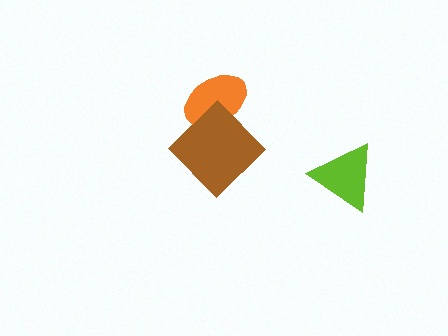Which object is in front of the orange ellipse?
The brown diamond is in front of the orange ellipse.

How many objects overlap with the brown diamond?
1 object overlaps with the brown diamond.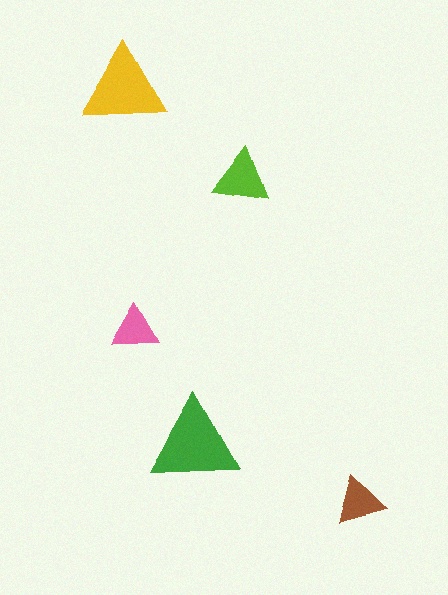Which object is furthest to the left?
The yellow triangle is leftmost.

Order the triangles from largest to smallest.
the green one, the yellow one, the lime one, the brown one, the pink one.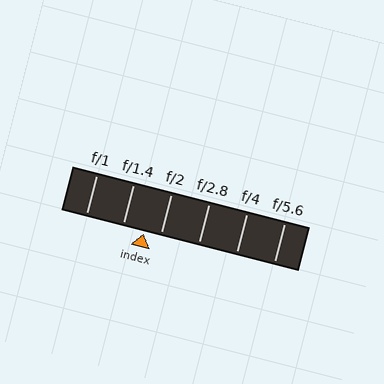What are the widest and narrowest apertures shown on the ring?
The widest aperture shown is f/1 and the narrowest is f/5.6.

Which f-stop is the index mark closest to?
The index mark is closest to f/2.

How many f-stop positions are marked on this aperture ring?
There are 6 f-stop positions marked.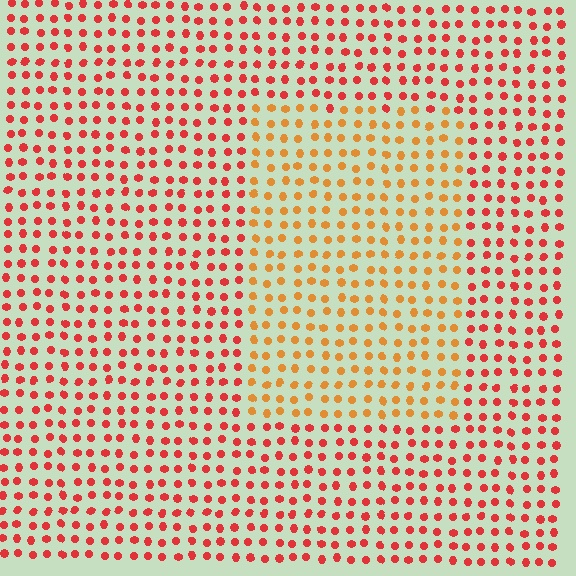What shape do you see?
I see a rectangle.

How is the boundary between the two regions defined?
The boundary is defined purely by a slight shift in hue (about 33 degrees). Spacing, size, and orientation are identical on both sides.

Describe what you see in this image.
The image is filled with small red elements in a uniform arrangement. A rectangle-shaped region is visible where the elements are tinted to a slightly different hue, forming a subtle color boundary.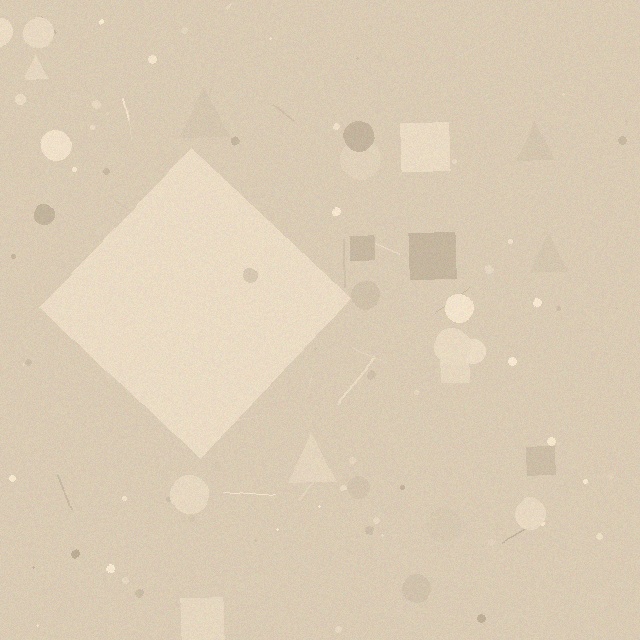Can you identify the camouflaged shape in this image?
The camouflaged shape is a diamond.